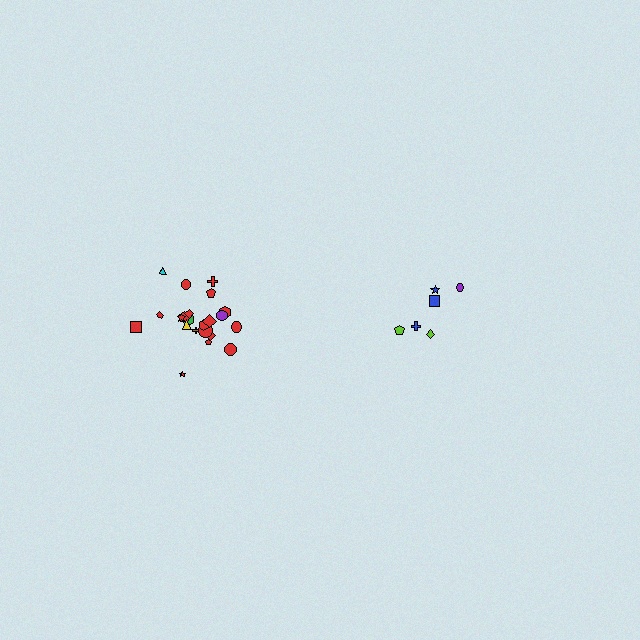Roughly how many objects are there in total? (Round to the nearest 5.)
Roughly 30 objects in total.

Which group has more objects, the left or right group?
The left group.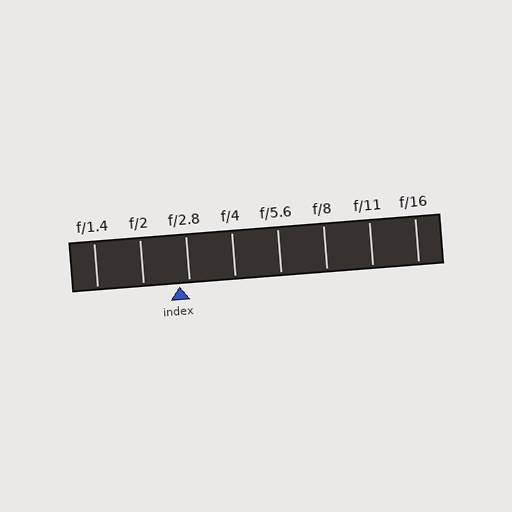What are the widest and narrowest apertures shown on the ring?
The widest aperture shown is f/1.4 and the narrowest is f/16.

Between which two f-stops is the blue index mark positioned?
The index mark is between f/2 and f/2.8.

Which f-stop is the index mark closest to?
The index mark is closest to f/2.8.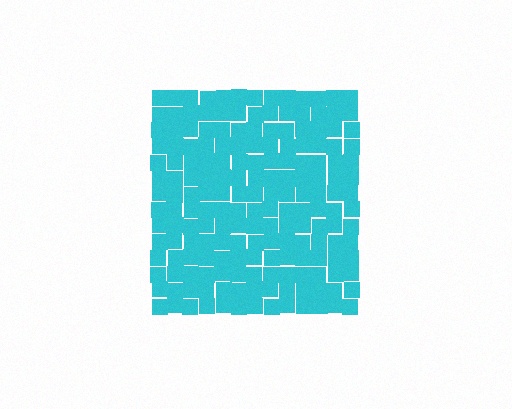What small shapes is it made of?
It is made of small squares.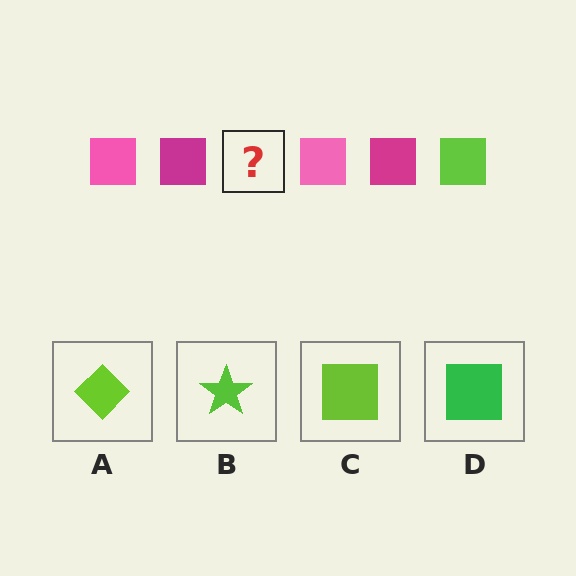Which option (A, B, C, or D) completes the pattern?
C.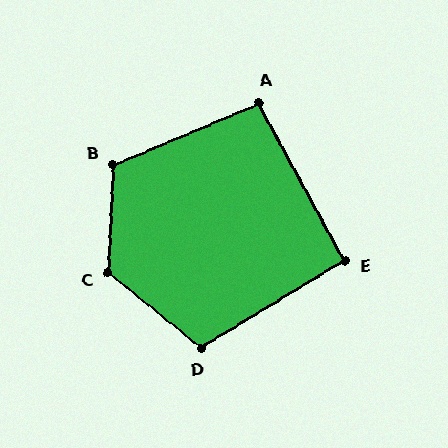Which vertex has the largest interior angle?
C, at approximately 126 degrees.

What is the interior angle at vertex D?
Approximately 110 degrees (obtuse).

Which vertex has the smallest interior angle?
E, at approximately 93 degrees.